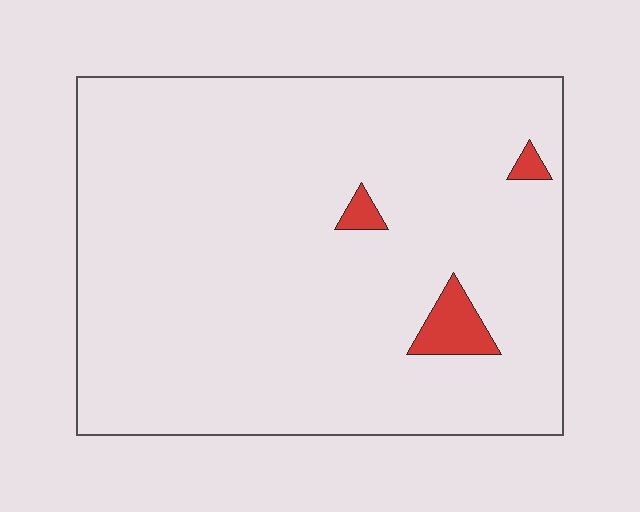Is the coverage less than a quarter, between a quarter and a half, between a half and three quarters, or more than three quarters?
Less than a quarter.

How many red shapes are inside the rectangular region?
3.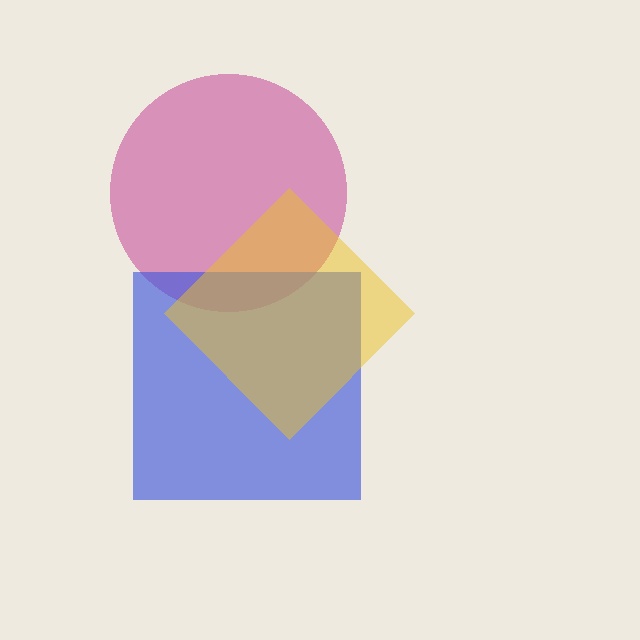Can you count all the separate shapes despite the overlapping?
Yes, there are 3 separate shapes.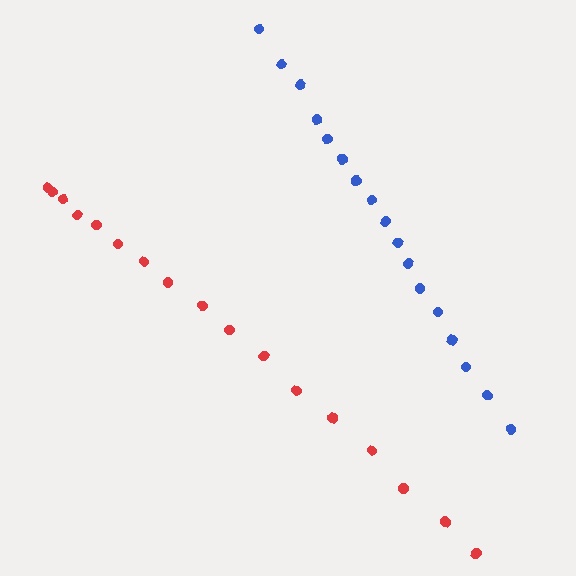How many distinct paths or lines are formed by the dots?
There are 2 distinct paths.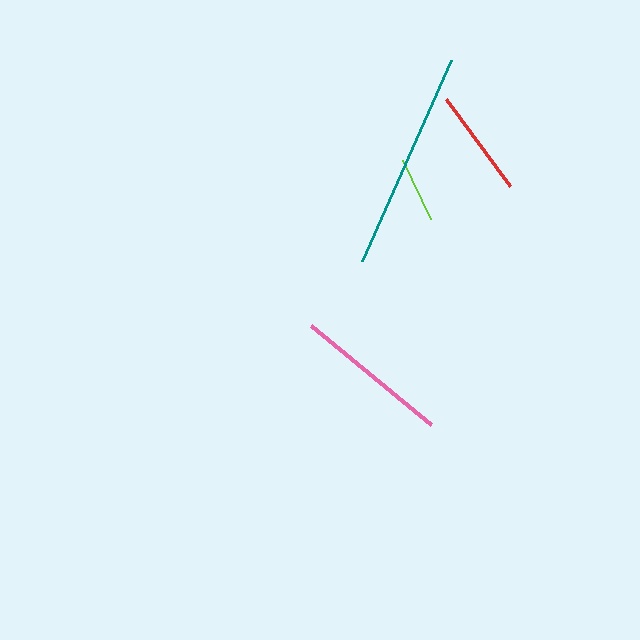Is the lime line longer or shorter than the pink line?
The pink line is longer than the lime line.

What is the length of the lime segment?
The lime segment is approximately 66 pixels long.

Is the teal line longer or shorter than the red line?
The teal line is longer than the red line.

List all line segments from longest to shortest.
From longest to shortest: teal, pink, red, lime.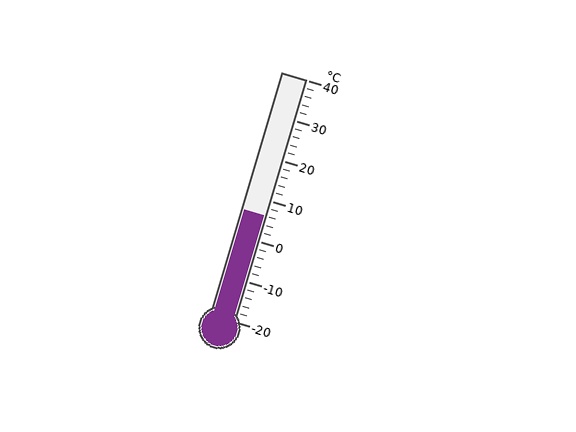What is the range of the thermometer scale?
The thermometer scale ranges from -20°C to 40°C.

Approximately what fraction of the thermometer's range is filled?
The thermometer is filled to approximately 45% of its range.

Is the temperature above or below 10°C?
The temperature is below 10°C.